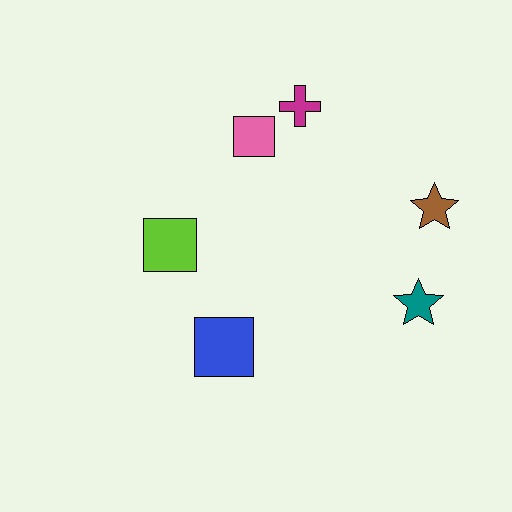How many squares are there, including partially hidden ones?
There are 3 squares.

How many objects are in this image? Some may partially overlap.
There are 6 objects.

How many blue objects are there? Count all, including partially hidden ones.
There is 1 blue object.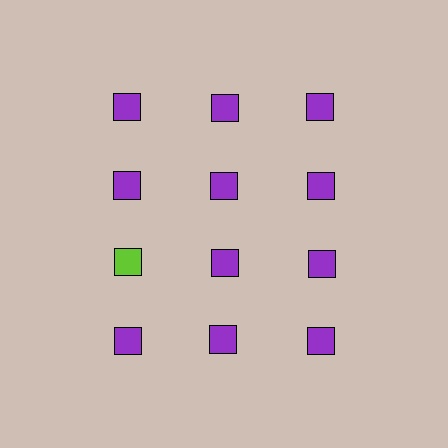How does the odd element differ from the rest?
It has a different color: lime instead of purple.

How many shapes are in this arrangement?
There are 12 shapes arranged in a grid pattern.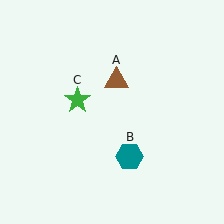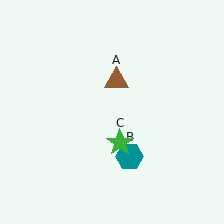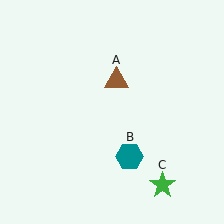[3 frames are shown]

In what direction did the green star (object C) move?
The green star (object C) moved down and to the right.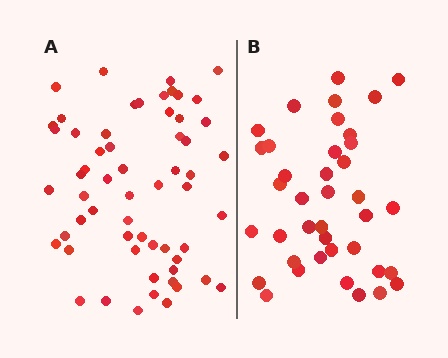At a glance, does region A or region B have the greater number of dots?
Region A (the left region) has more dots.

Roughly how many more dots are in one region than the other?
Region A has approximately 20 more dots than region B.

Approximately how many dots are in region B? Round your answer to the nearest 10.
About 40 dots. (The exact count is 39, which rounds to 40.)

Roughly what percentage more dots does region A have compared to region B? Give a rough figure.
About 50% more.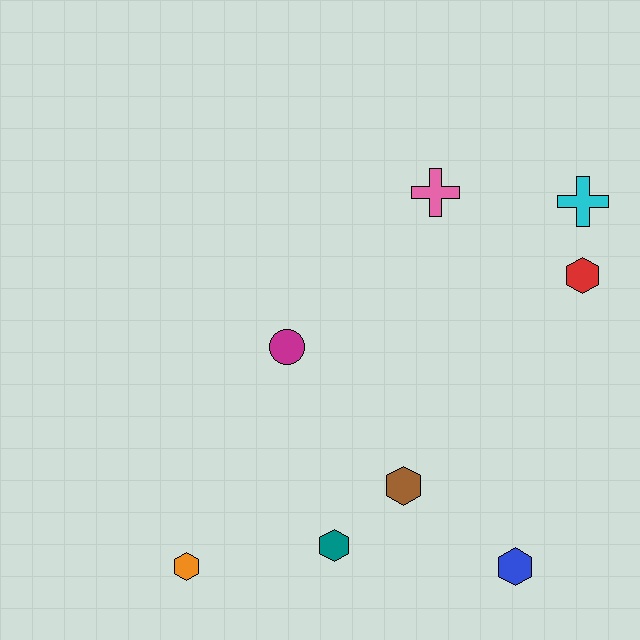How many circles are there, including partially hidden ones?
There is 1 circle.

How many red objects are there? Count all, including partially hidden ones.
There is 1 red object.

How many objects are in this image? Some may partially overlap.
There are 8 objects.